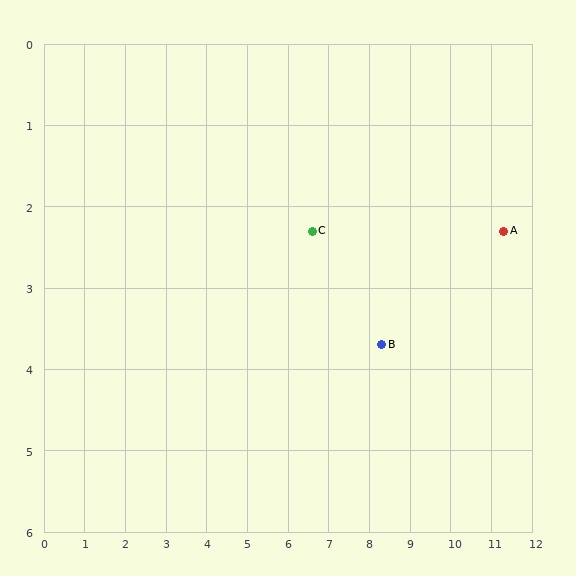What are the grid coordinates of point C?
Point C is at approximately (6.6, 2.3).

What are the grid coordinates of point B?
Point B is at approximately (8.3, 3.7).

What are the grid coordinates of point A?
Point A is at approximately (11.3, 2.3).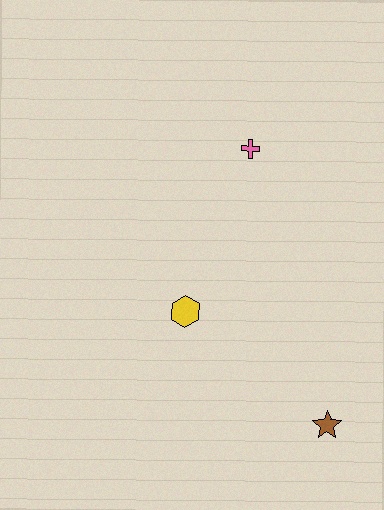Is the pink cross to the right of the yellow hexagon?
Yes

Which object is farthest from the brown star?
The pink cross is farthest from the brown star.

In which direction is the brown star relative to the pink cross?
The brown star is below the pink cross.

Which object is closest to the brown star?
The yellow hexagon is closest to the brown star.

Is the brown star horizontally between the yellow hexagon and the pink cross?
No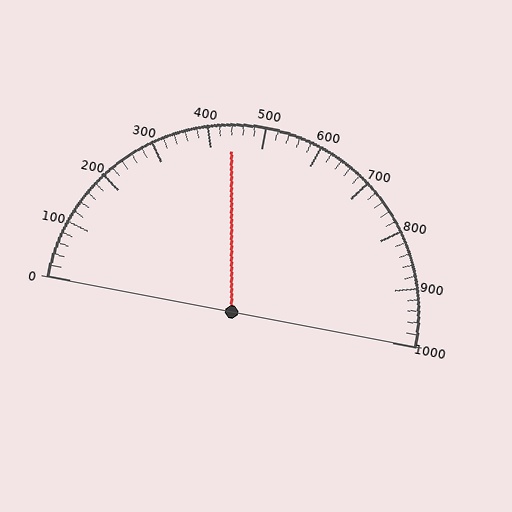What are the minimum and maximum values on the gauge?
The gauge ranges from 0 to 1000.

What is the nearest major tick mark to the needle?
The nearest major tick mark is 400.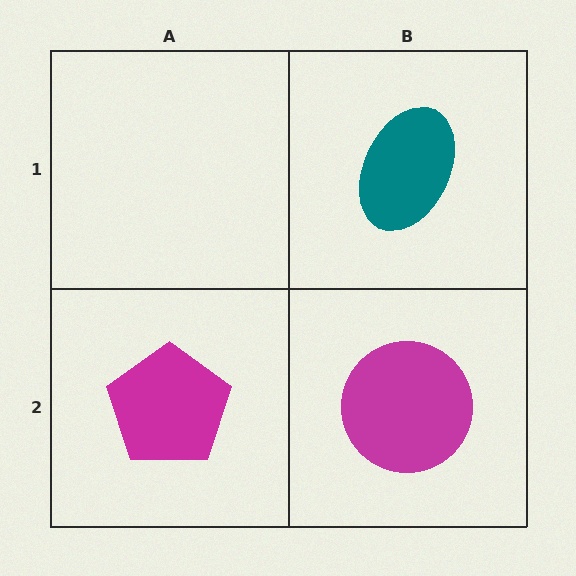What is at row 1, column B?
A teal ellipse.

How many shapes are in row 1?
1 shape.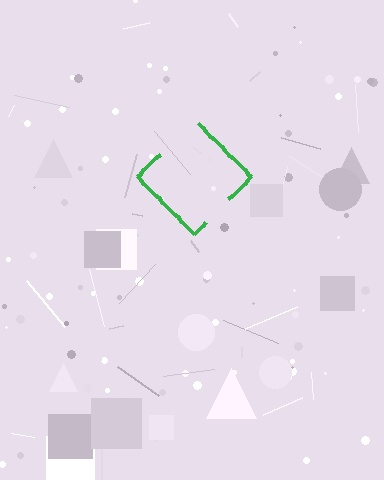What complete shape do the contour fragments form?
The contour fragments form a diamond.